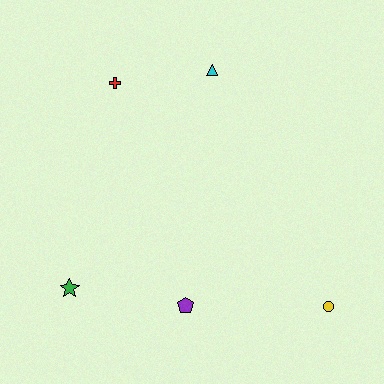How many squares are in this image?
There are no squares.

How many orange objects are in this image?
There are no orange objects.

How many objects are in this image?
There are 5 objects.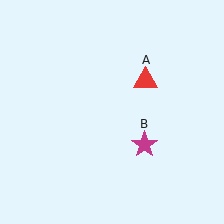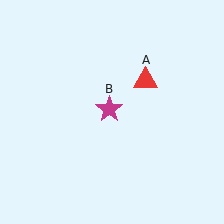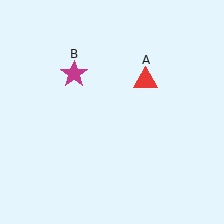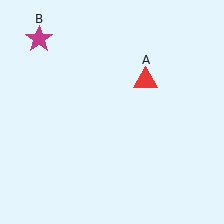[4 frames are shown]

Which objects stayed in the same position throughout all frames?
Red triangle (object A) remained stationary.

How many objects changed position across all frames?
1 object changed position: magenta star (object B).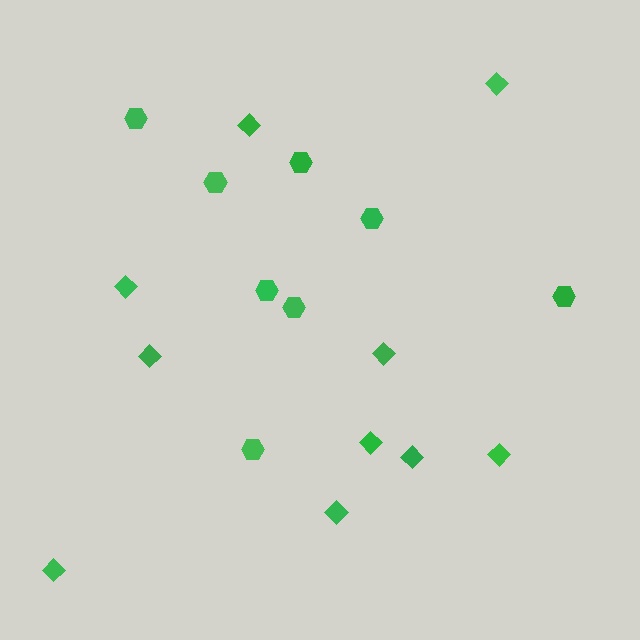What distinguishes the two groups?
There are 2 groups: one group of hexagons (8) and one group of diamonds (10).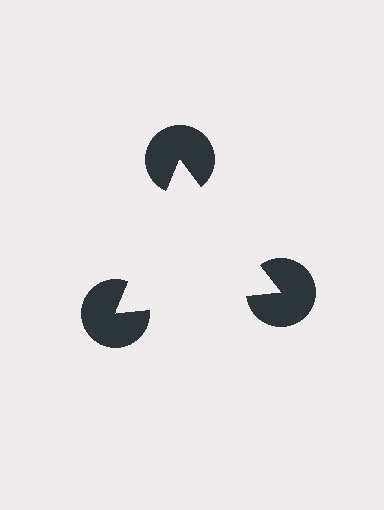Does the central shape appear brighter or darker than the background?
It typically appears slightly brighter than the background, even though no actual brightness change is drawn.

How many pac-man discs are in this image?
There are 3 — one at each vertex of the illusory triangle.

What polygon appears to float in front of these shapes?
An illusory triangle — its edges are inferred from the aligned wedge cuts in the pac-man discs, not physically drawn.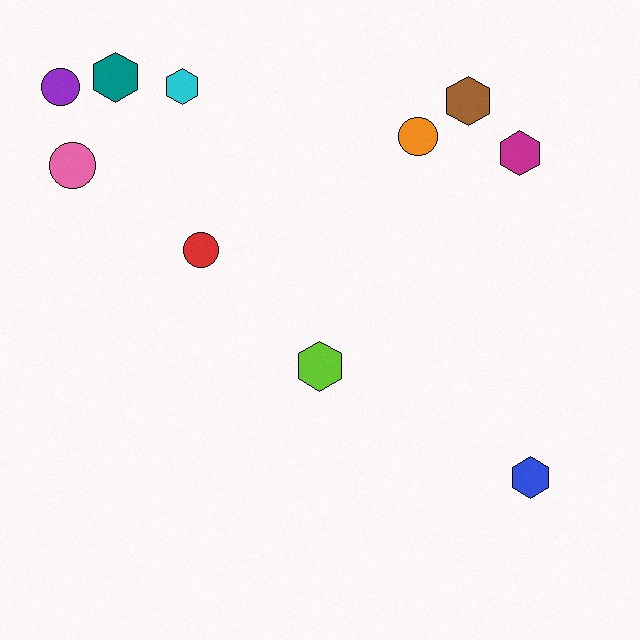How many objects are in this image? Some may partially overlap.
There are 10 objects.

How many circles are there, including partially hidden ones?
There are 4 circles.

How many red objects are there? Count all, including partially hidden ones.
There is 1 red object.